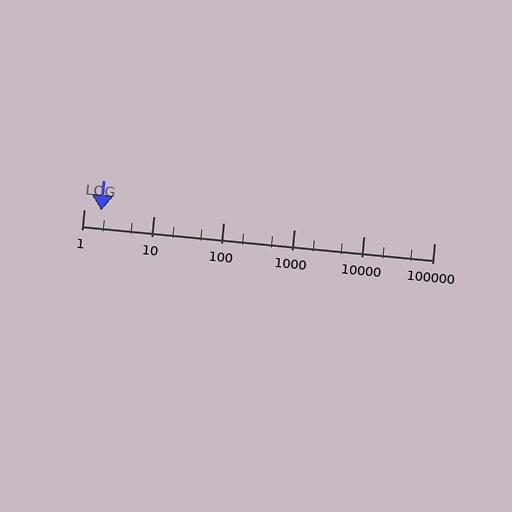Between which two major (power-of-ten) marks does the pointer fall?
The pointer is between 1 and 10.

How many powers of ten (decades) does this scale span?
The scale spans 5 decades, from 1 to 100000.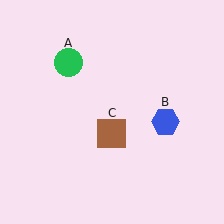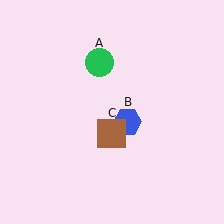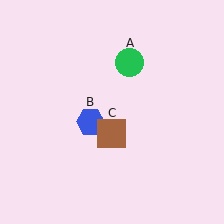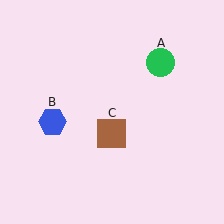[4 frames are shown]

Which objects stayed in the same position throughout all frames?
Brown square (object C) remained stationary.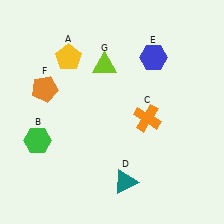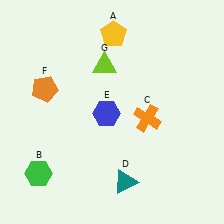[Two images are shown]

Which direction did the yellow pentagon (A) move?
The yellow pentagon (A) moved right.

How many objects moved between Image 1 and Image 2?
3 objects moved between the two images.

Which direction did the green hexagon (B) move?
The green hexagon (B) moved down.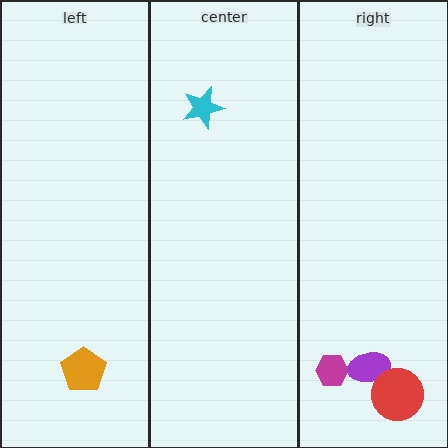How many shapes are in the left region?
1.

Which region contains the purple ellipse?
The right region.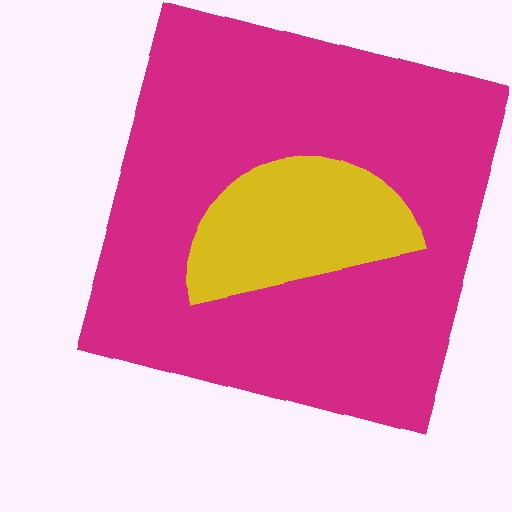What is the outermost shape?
The magenta square.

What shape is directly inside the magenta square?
The yellow semicircle.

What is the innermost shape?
The yellow semicircle.